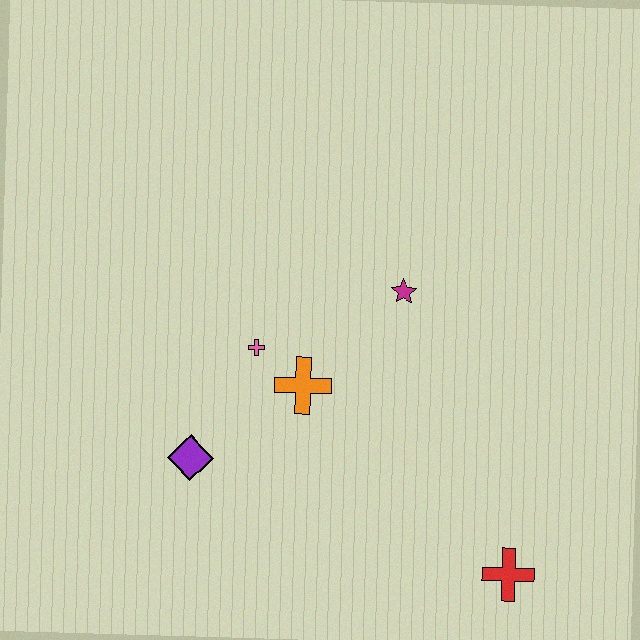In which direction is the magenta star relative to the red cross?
The magenta star is above the red cross.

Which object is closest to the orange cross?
The pink cross is closest to the orange cross.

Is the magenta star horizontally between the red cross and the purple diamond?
Yes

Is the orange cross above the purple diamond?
Yes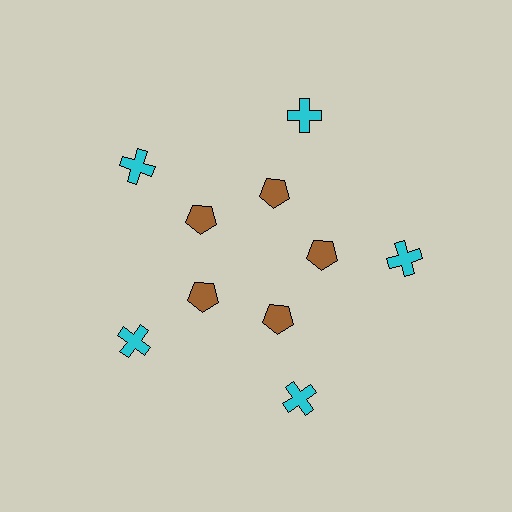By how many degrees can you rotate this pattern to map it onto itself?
The pattern maps onto itself every 72 degrees of rotation.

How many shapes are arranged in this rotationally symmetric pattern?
There are 10 shapes, arranged in 5 groups of 2.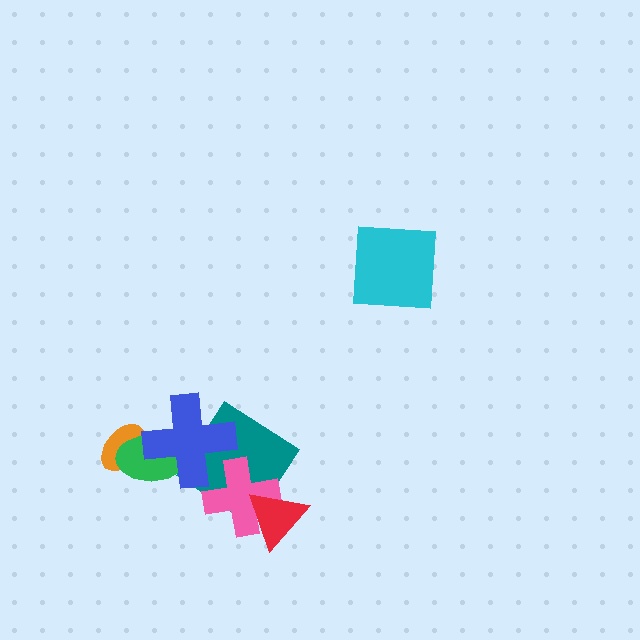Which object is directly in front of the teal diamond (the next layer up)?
The pink cross is directly in front of the teal diamond.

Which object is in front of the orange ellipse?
The green ellipse is in front of the orange ellipse.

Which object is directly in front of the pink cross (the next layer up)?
The red triangle is directly in front of the pink cross.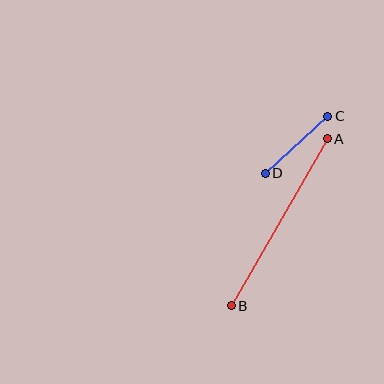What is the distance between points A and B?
The distance is approximately 193 pixels.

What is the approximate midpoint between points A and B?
The midpoint is at approximately (279, 222) pixels.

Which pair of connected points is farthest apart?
Points A and B are farthest apart.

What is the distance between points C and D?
The distance is approximately 84 pixels.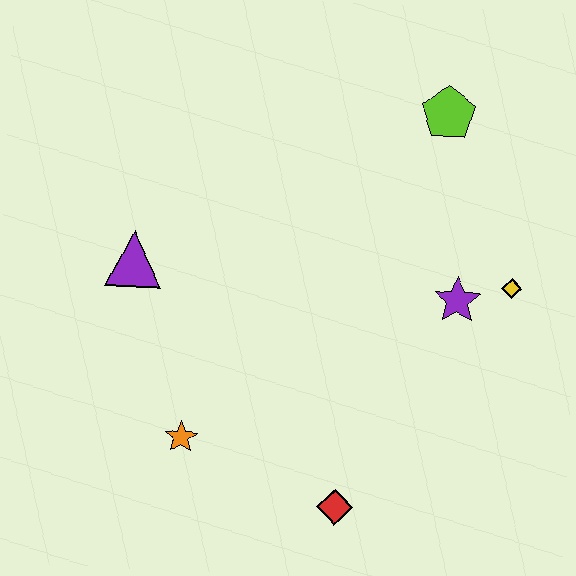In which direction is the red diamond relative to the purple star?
The red diamond is below the purple star.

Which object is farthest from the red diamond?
The lime pentagon is farthest from the red diamond.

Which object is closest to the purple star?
The yellow diamond is closest to the purple star.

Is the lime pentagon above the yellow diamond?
Yes